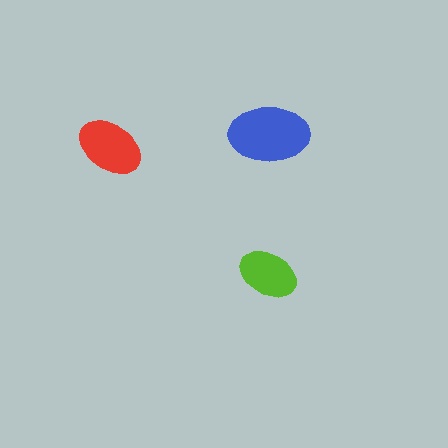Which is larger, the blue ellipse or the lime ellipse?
The blue one.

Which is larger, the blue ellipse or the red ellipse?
The blue one.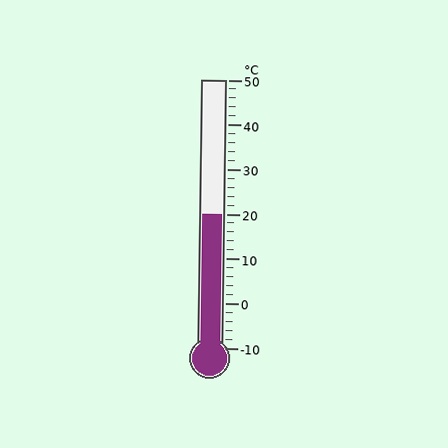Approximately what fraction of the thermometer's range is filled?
The thermometer is filled to approximately 50% of its range.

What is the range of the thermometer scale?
The thermometer scale ranges from -10°C to 50°C.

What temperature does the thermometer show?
The thermometer shows approximately 20°C.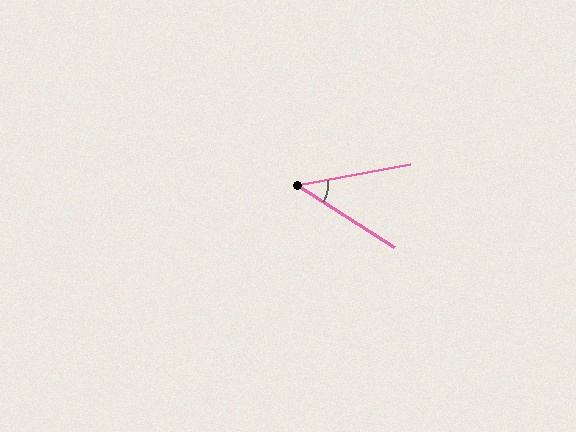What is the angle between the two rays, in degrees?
Approximately 43 degrees.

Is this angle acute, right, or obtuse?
It is acute.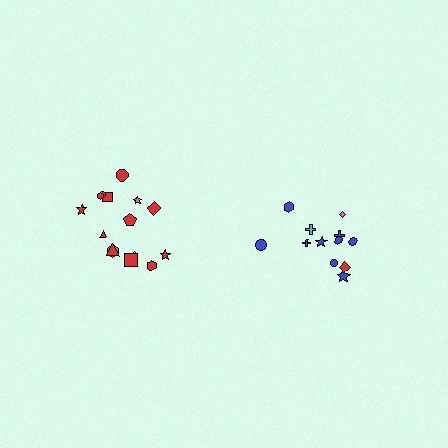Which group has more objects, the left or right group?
The left group.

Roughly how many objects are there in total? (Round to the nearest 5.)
Roughly 25 objects in total.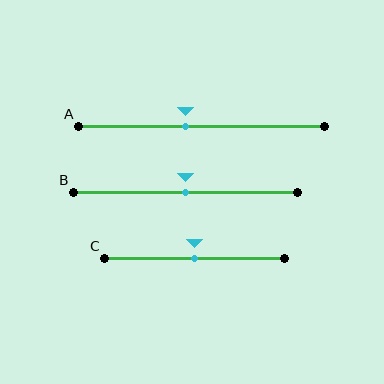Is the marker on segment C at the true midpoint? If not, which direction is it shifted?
Yes, the marker on segment C is at the true midpoint.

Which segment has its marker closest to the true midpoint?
Segment B has its marker closest to the true midpoint.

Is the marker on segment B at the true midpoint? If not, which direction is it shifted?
Yes, the marker on segment B is at the true midpoint.